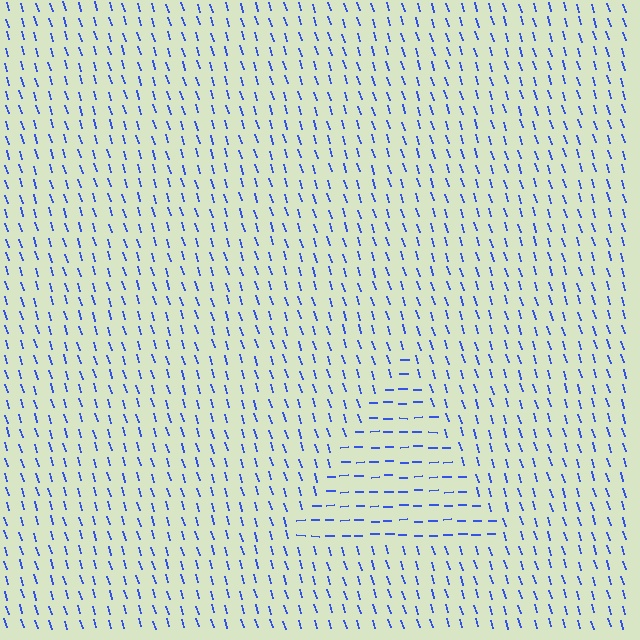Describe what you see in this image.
The image is filled with small blue line segments. A triangle region in the image has lines oriented differently from the surrounding lines, creating a visible texture boundary.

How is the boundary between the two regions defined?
The boundary is defined purely by a change in line orientation (approximately 74 degrees difference). All lines are the same color and thickness.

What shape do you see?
I see a triangle.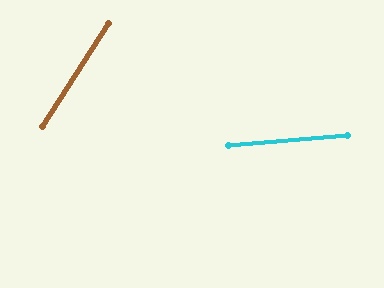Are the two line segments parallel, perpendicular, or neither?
Neither parallel nor perpendicular — they differ by about 53°.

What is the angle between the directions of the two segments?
Approximately 53 degrees.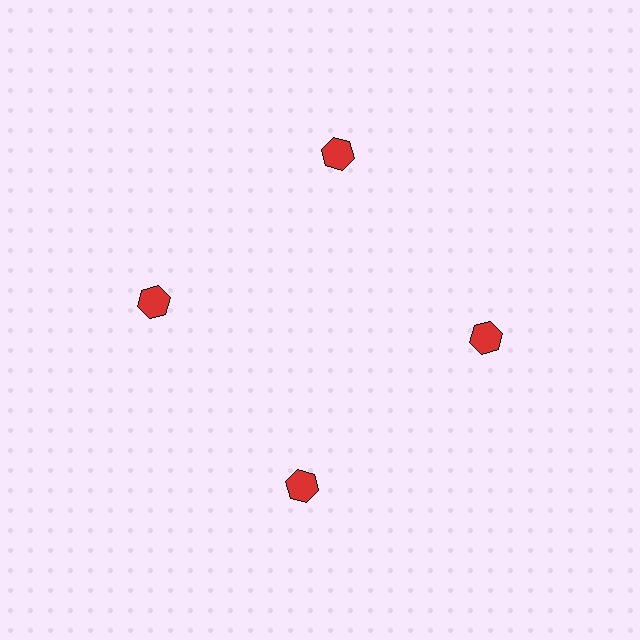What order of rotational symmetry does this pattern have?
This pattern has 4-fold rotational symmetry.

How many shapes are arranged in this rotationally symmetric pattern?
There are 4 shapes, arranged in 4 groups of 1.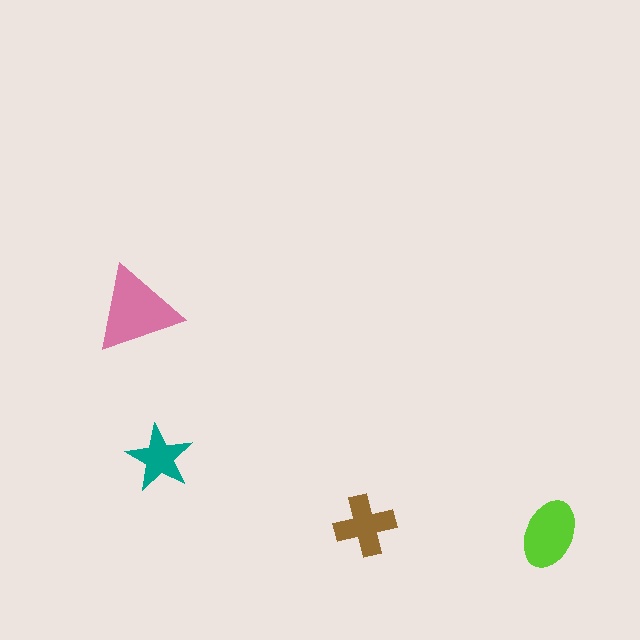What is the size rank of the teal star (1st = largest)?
4th.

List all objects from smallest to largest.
The teal star, the brown cross, the lime ellipse, the pink triangle.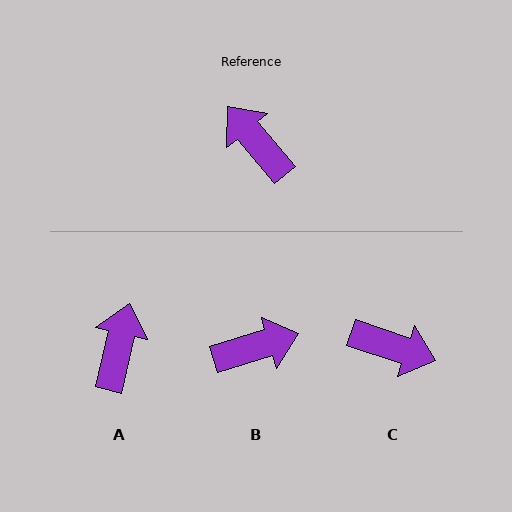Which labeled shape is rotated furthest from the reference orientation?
C, about 148 degrees away.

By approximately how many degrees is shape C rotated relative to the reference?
Approximately 148 degrees clockwise.